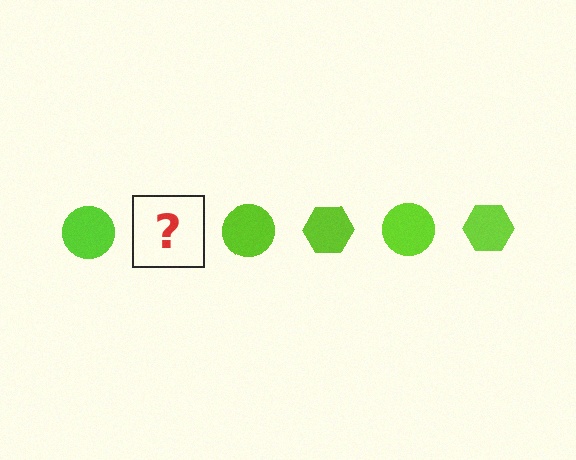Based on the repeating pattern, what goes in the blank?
The blank should be a lime hexagon.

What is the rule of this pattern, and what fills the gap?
The rule is that the pattern cycles through circle, hexagon shapes in lime. The gap should be filled with a lime hexagon.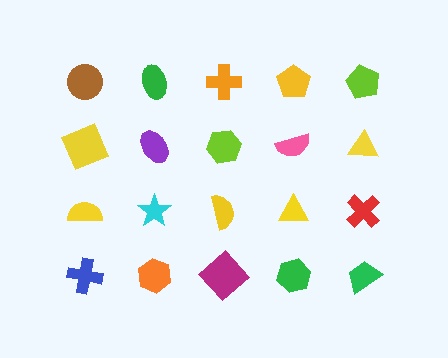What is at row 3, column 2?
A cyan star.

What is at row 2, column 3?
A lime hexagon.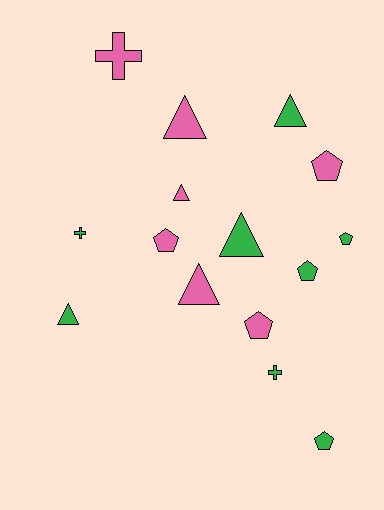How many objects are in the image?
There are 15 objects.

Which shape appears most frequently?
Triangle, with 6 objects.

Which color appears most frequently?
Green, with 8 objects.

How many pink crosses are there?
There is 1 pink cross.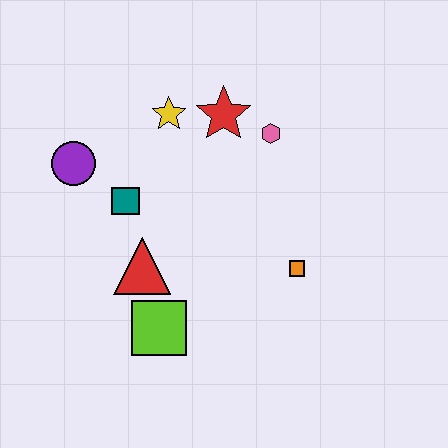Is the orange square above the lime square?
Yes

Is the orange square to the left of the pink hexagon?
No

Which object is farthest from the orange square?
The purple circle is farthest from the orange square.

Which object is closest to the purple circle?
The teal square is closest to the purple circle.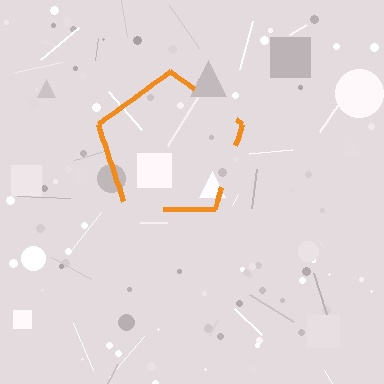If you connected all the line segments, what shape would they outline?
They would outline a pentagon.